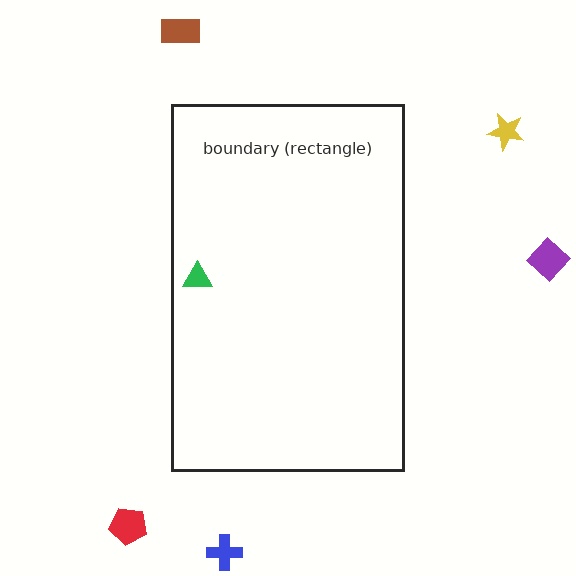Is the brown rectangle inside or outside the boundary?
Outside.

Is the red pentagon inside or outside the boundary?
Outside.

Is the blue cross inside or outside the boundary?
Outside.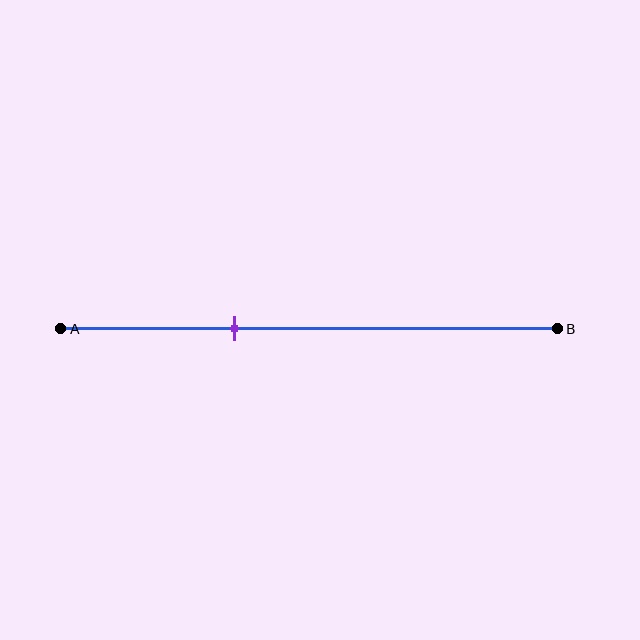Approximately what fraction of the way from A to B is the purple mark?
The purple mark is approximately 35% of the way from A to B.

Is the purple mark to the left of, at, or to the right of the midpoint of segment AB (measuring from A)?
The purple mark is to the left of the midpoint of segment AB.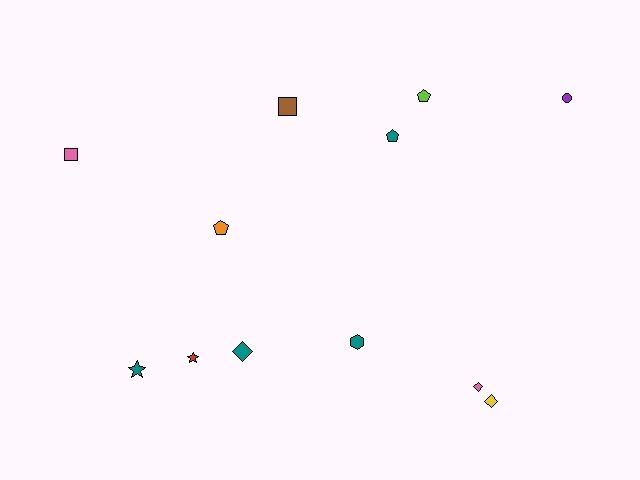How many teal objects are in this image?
There are 4 teal objects.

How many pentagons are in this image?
There are 3 pentagons.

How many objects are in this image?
There are 12 objects.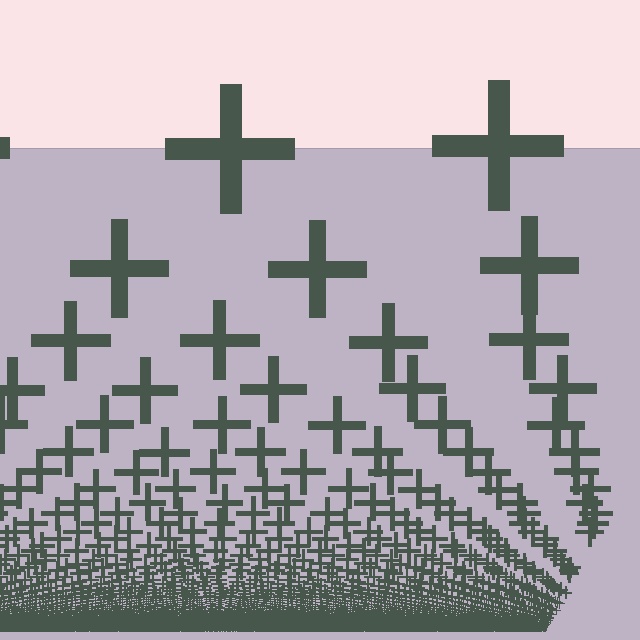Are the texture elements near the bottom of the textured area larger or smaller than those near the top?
Smaller. The gradient is inverted — elements near the bottom are smaller and denser.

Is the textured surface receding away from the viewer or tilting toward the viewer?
The surface appears to tilt toward the viewer. Texture elements get larger and sparser toward the top.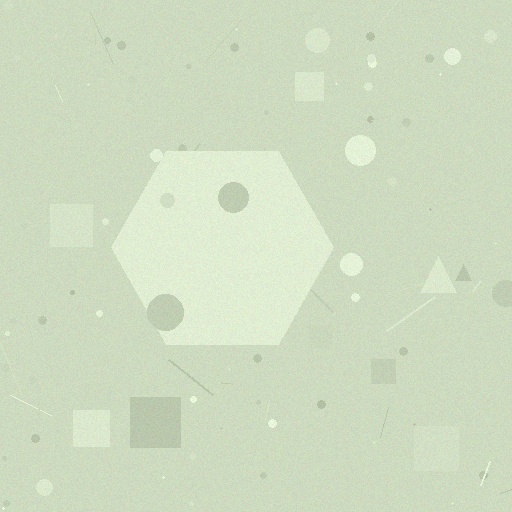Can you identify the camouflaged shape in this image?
The camouflaged shape is a hexagon.